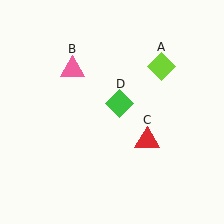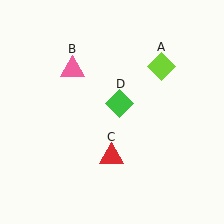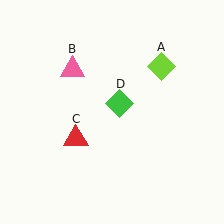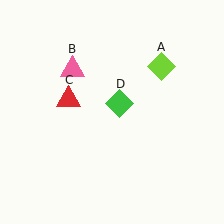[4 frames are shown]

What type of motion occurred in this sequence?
The red triangle (object C) rotated clockwise around the center of the scene.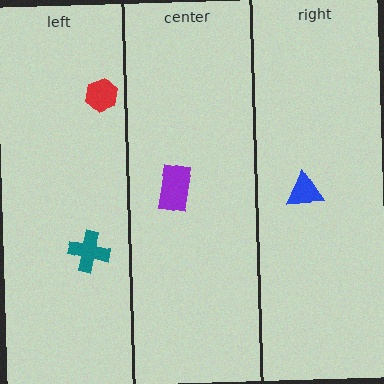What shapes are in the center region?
The purple rectangle.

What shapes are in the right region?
The blue triangle.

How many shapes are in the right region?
1.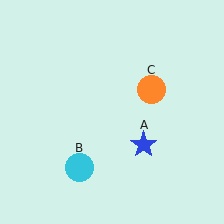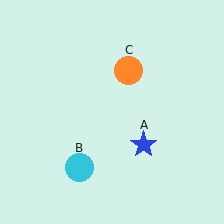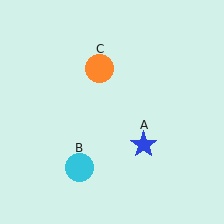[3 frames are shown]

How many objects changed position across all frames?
1 object changed position: orange circle (object C).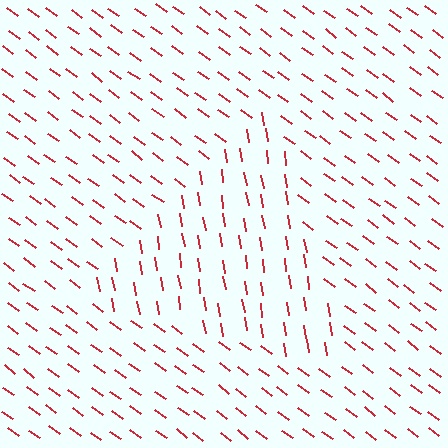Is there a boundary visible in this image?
Yes, there is a texture boundary formed by a change in line orientation.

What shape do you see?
I see a triangle.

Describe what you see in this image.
The image is filled with small red line segments. A triangle region in the image has lines oriented differently from the surrounding lines, creating a visible texture boundary.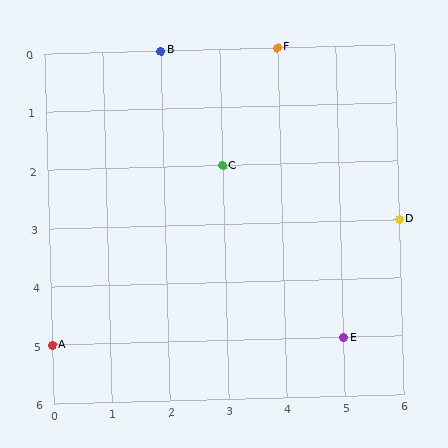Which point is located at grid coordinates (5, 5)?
Point E is at (5, 5).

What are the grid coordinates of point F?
Point F is at grid coordinates (4, 0).